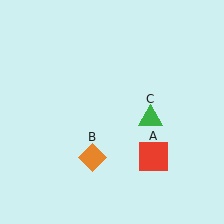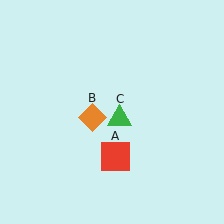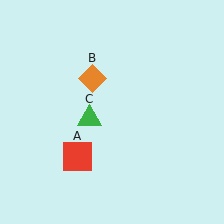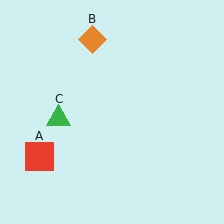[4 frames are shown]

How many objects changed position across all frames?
3 objects changed position: red square (object A), orange diamond (object B), green triangle (object C).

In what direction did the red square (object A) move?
The red square (object A) moved left.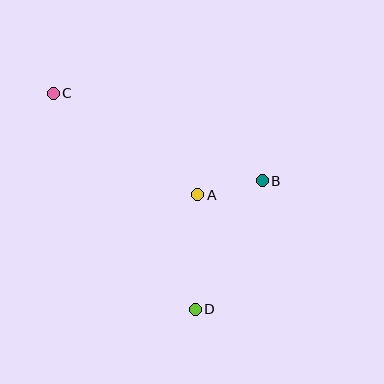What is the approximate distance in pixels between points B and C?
The distance between B and C is approximately 227 pixels.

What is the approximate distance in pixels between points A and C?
The distance between A and C is approximately 177 pixels.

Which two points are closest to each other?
Points A and B are closest to each other.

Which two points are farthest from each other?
Points C and D are farthest from each other.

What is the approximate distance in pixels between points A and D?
The distance between A and D is approximately 114 pixels.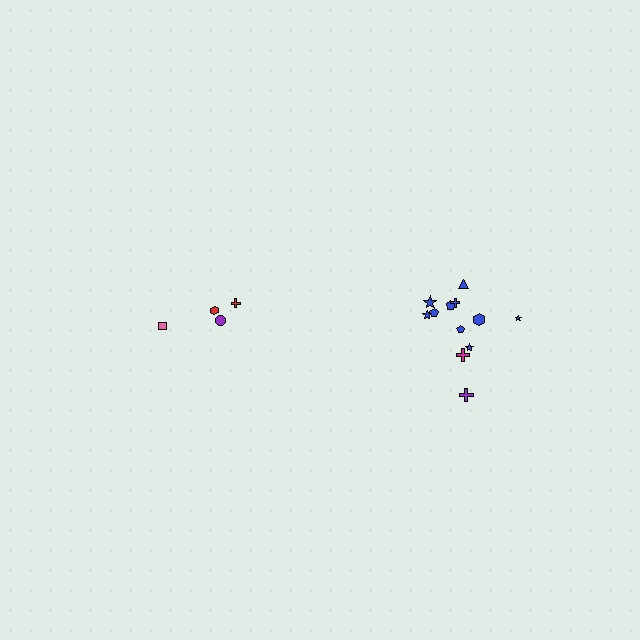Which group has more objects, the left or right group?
The right group.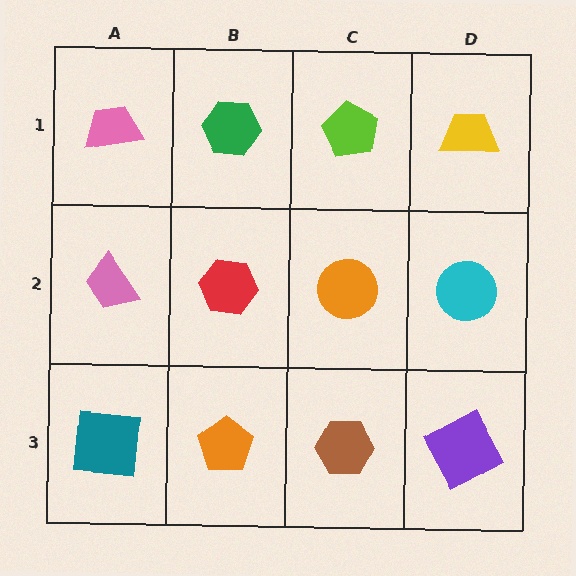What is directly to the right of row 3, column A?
An orange pentagon.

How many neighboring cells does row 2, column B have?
4.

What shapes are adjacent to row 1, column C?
An orange circle (row 2, column C), a green hexagon (row 1, column B), a yellow trapezoid (row 1, column D).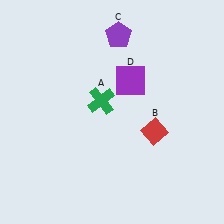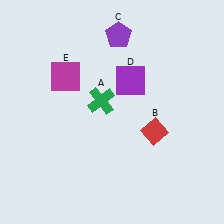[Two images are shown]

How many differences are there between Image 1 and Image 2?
There is 1 difference between the two images.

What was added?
A magenta square (E) was added in Image 2.